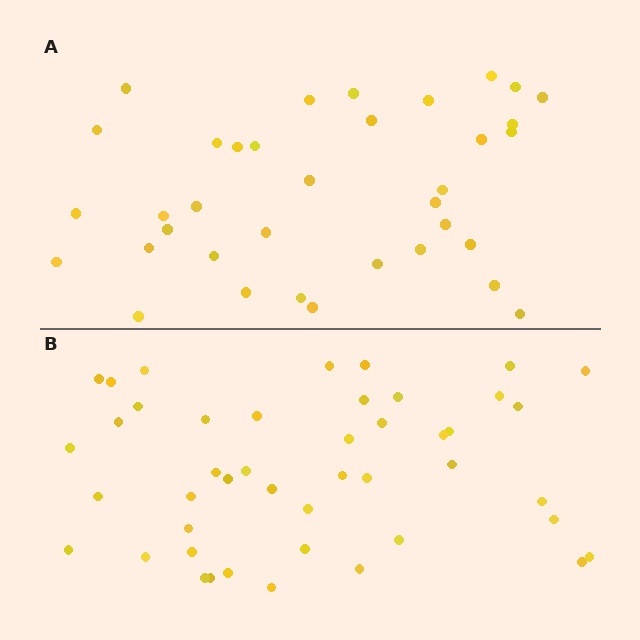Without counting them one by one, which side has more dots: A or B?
Region B (the bottom region) has more dots.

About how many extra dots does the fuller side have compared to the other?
Region B has roughly 8 or so more dots than region A.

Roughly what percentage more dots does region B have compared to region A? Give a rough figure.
About 25% more.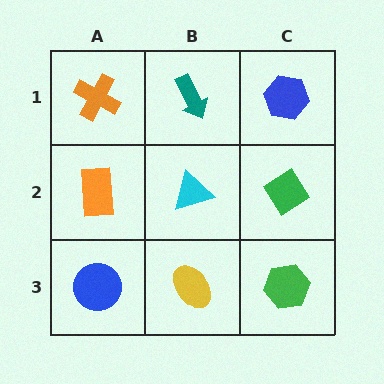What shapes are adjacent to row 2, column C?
A blue hexagon (row 1, column C), a green hexagon (row 3, column C), a cyan triangle (row 2, column B).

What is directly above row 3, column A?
An orange rectangle.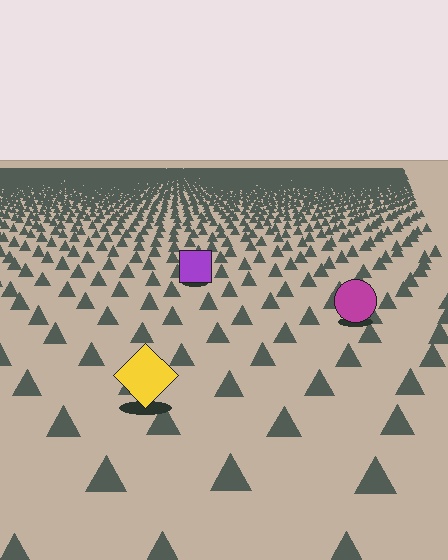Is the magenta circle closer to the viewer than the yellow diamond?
No. The yellow diamond is closer — you can tell from the texture gradient: the ground texture is coarser near it.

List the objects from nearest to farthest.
From nearest to farthest: the yellow diamond, the magenta circle, the purple square.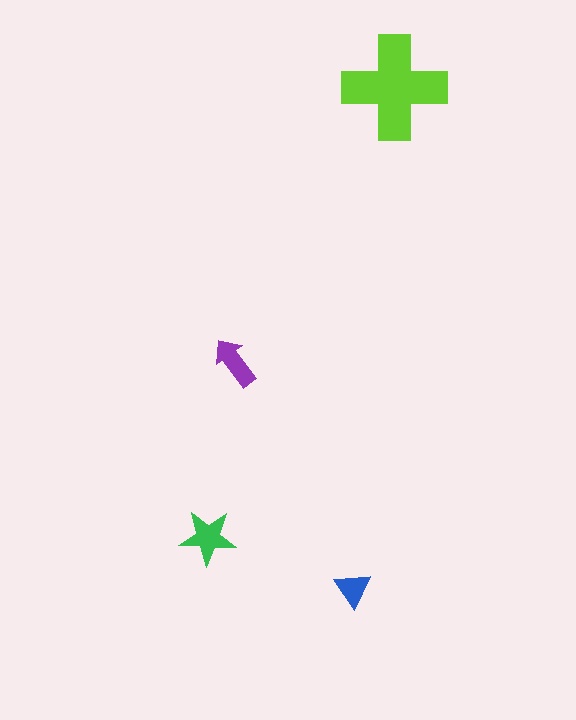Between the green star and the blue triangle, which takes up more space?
The green star.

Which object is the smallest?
The blue triangle.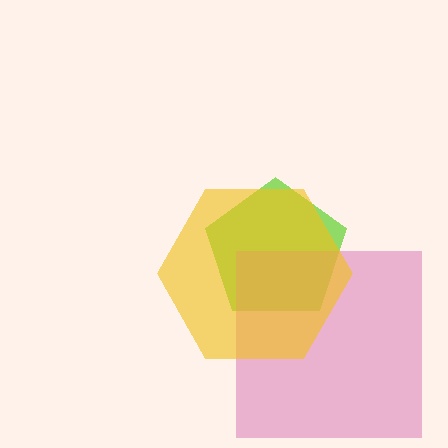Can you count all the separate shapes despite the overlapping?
Yes, there are 3 separate shapes.